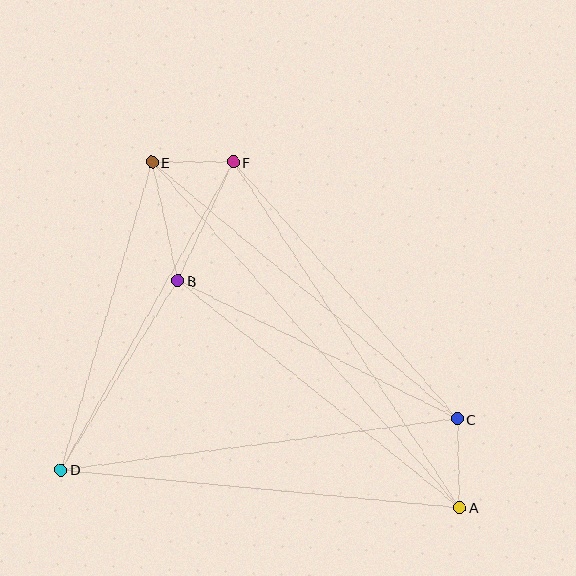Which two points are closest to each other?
Points E and F are closest to each other.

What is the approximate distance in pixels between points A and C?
The distance between A and C is approximately 89 pixels.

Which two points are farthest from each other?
Points A and E are farthest from each other.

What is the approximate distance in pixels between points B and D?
The distance between B and D is approximately 223 pixels.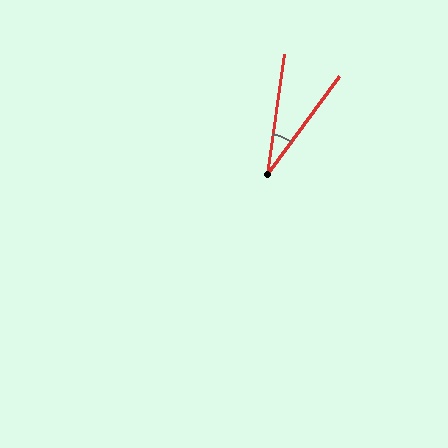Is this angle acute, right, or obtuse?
It is acute.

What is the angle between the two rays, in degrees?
Approximately 29 degrees.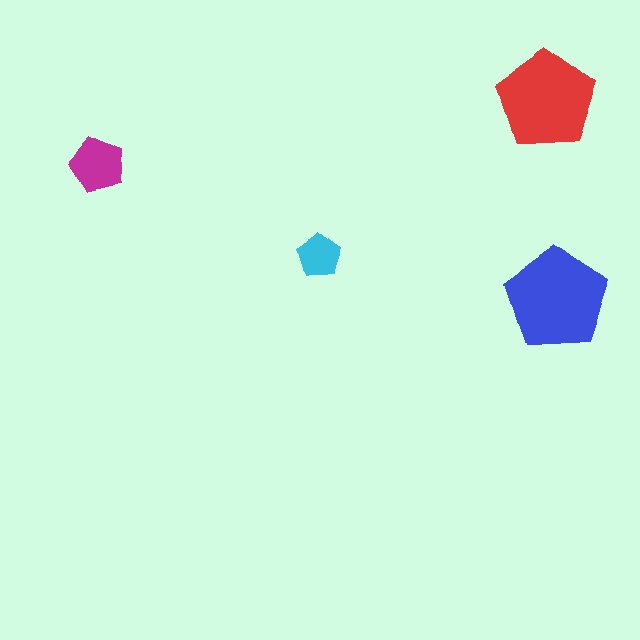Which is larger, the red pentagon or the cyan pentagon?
The red one.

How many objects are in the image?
There are 4 objects in the image.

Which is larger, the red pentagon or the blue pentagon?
The blue one.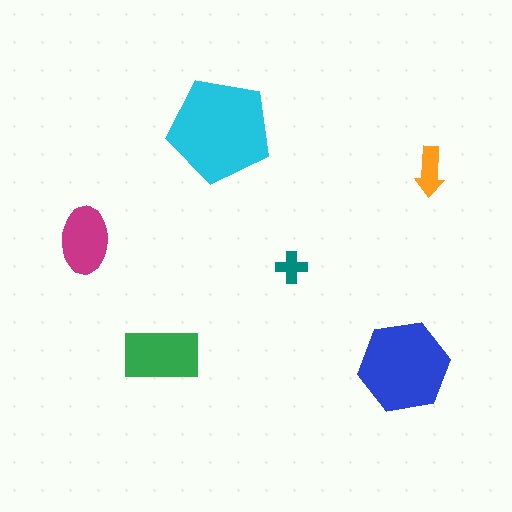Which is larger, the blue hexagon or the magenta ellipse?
The blue hexagon.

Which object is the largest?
The cyan pentagon.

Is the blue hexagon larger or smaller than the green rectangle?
Larger.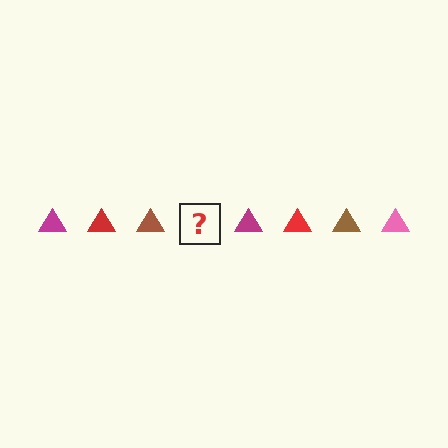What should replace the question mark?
The question mark should be replaced with a pink triangle.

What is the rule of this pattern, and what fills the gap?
The rule is that the pattern cycles through magenta, red, brown, pink triangles. The gap should be filled with a pink triangle.